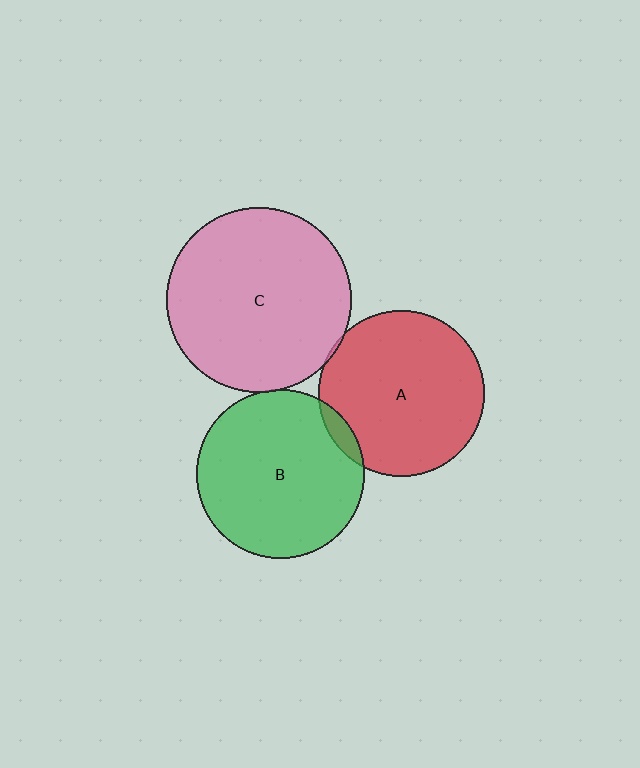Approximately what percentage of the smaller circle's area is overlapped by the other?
Approximately 5%.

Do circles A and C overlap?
Yes.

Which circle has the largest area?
Circle C (pink).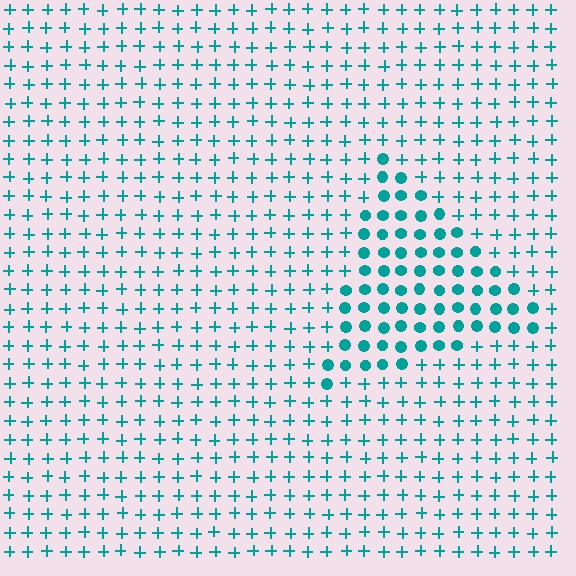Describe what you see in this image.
The image is filled with small teal elements arranged in a uniform grid. A triangle-shaped region contains circles, while the surrounding area contains plus signs. The boundary is defined purely by the change in element shape.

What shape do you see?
I see a triangle.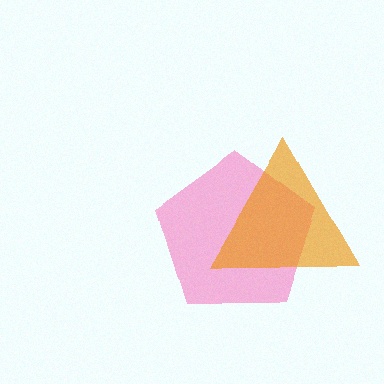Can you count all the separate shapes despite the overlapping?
Yes, there are 2 separate shapes.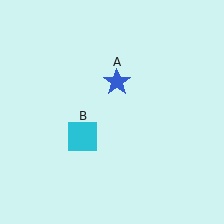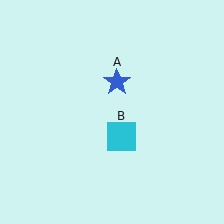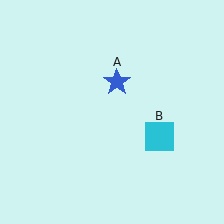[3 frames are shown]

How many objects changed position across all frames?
1 object changed position: cyan square (object B).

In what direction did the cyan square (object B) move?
The cyan square (object B) moved right.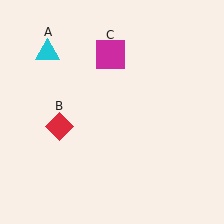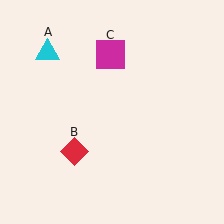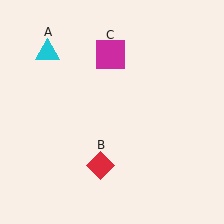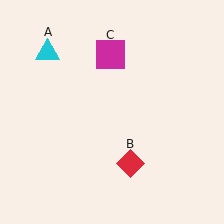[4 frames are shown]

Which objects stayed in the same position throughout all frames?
Cyan triangle (object A) and magenta square (object C) remained stationary.